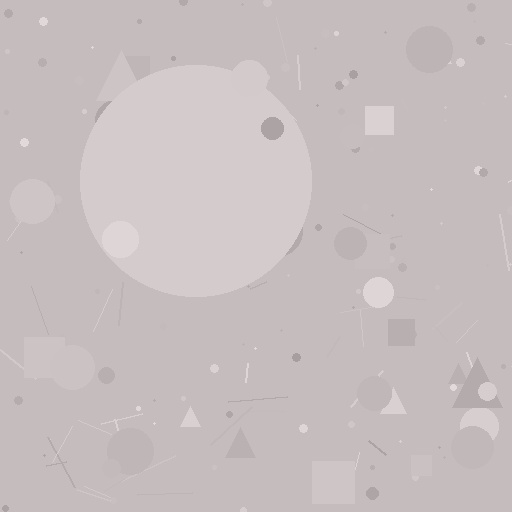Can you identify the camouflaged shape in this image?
The camouflaged shape is a circle.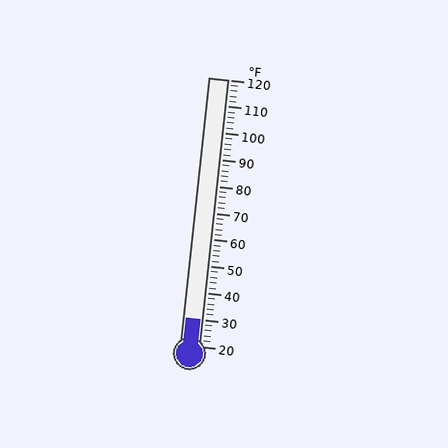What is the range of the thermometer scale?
The thermometer scale ranges from 20°F to 120°F.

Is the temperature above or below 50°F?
The temperature is below 50°F.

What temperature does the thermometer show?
The thermometer shows approximately 30°F.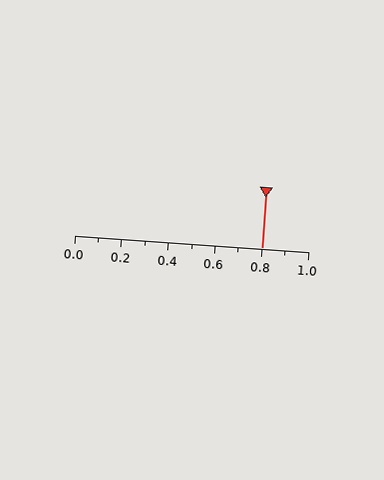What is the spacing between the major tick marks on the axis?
The major ticks are spaced 0.2 apart.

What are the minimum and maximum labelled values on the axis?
The axis runs from 0.0 to 1.0.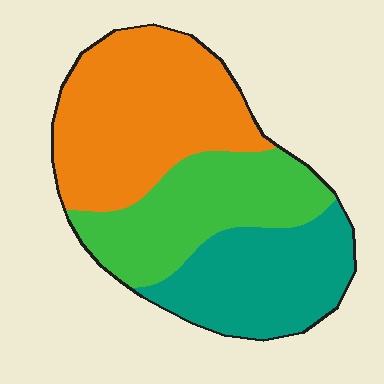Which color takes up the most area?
Orange, at roughly 40%.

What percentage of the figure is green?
Green takes up about one third (1/3) of the figure.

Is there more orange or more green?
Orange.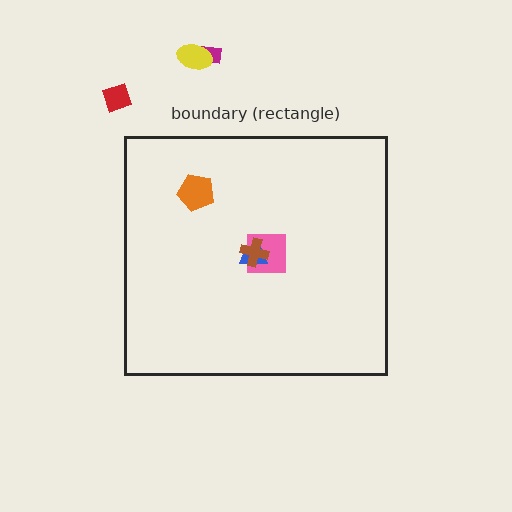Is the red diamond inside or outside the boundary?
Outside.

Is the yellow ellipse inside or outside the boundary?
Outside.